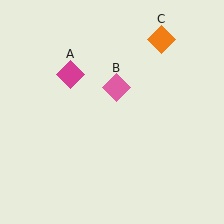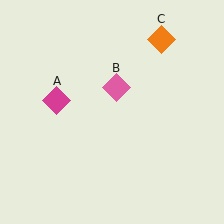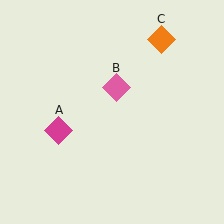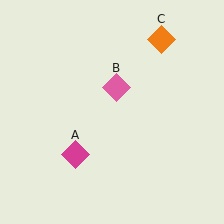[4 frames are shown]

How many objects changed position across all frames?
1 object changed position: magenta diamond (object A).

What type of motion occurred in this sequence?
The magenta diamond (object A) rotated counterclockwise around the center of the scene.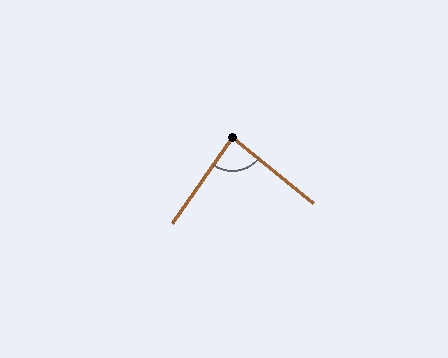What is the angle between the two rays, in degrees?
Approximately 86 degrees.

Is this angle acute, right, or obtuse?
It is approximately a right angle.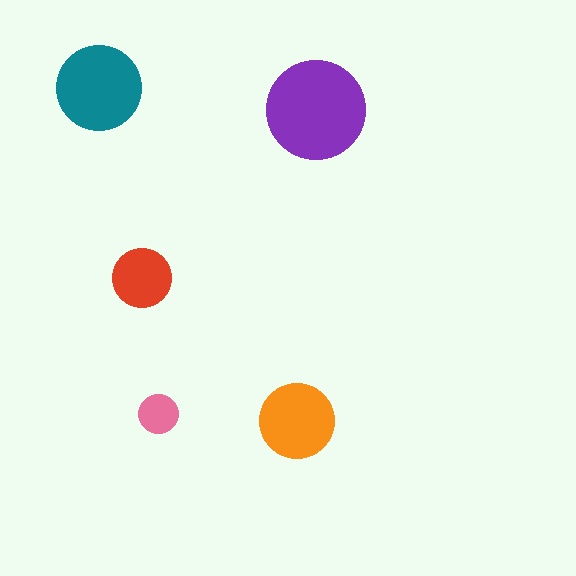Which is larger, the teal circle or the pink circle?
The teal one.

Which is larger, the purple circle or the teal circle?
The purple one.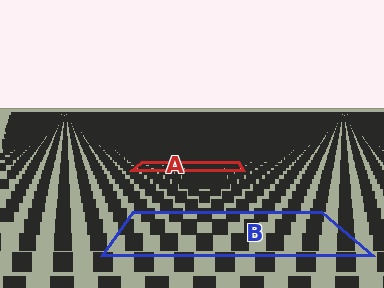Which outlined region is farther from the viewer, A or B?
Region A is farther from the viewer — the texture elements inside it appear smaller and more densely packed.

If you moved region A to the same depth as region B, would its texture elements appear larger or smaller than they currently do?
They would appear larger. At a closer depth, the same texture elements are projected at a bigger on-screen size.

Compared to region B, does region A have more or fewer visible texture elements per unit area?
Region A has more texture elements per unit area — they are packed more densely because it is farther away.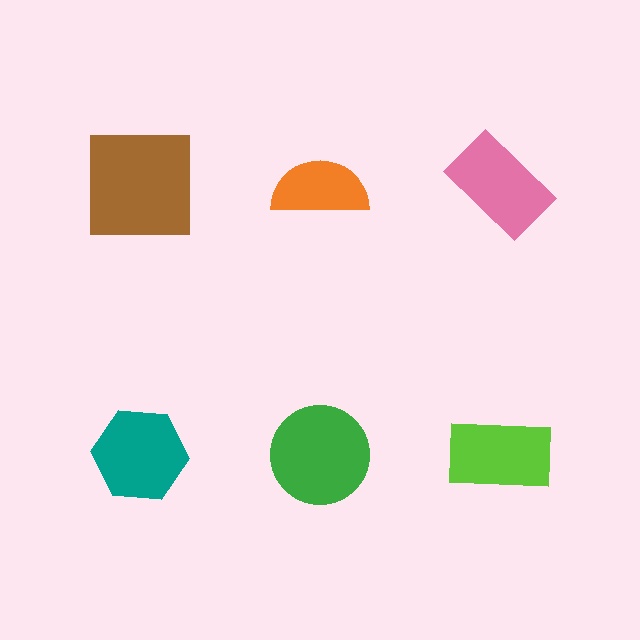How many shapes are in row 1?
3 shapes.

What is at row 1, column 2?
An orange semicircle.